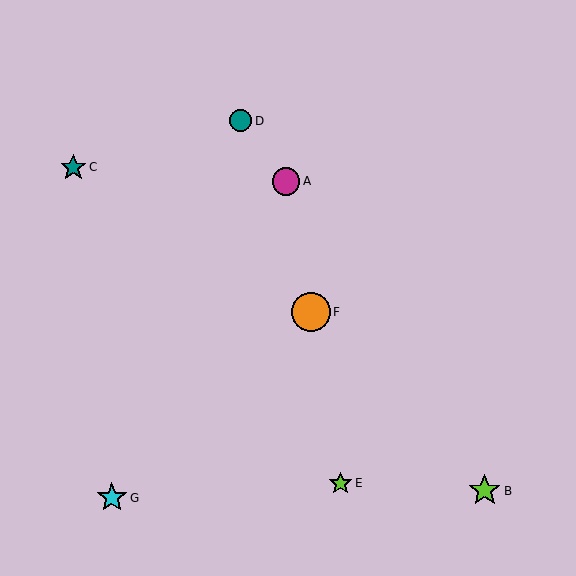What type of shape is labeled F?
Shape F is an orange circle.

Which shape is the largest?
The orange circle (labeled F) is the largest.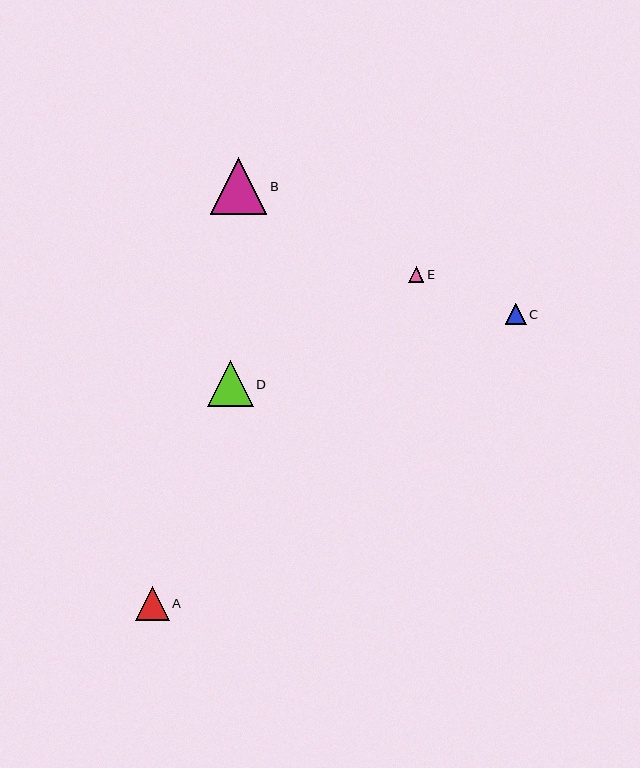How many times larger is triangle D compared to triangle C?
Triangle D is approximately 2.2 times the size of triangle C.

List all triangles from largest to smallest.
From largest to smallest: B, D, A, C, E.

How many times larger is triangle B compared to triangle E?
Triangle B is approximately 3.7 times the size of triangle E.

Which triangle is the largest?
Triangle B is the largest with a size of approximately 57 pixels.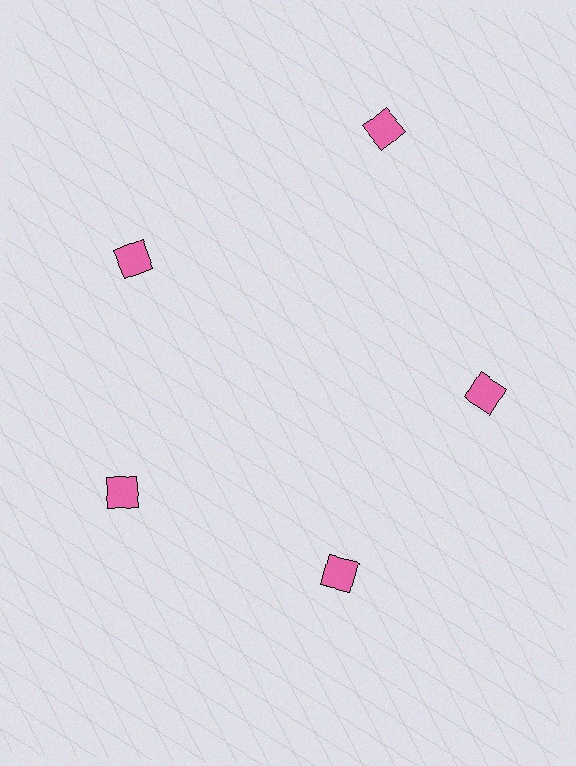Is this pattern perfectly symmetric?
No. The 5 pink diamonds are arranged in a ring, but one element near the 1 o'clock position is pushed outward from the center, breaking the 5-fold rotational symmetry.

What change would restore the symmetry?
The symmetry would be restored by moving it inward, back onto the ring so that all 5 diamonds sit at equal angles and equal distance from the center.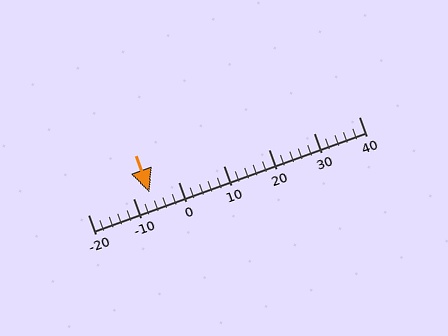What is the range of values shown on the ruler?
The ruler shows values from -20 to 40.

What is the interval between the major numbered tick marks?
The major tick marks are spaced 10 units apart.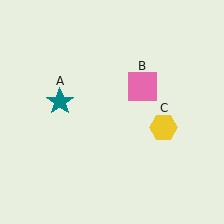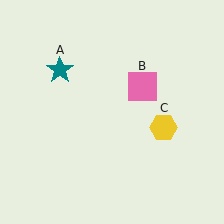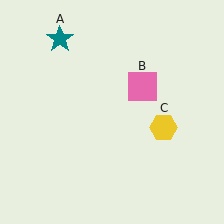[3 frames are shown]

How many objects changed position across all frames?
1 object changed position: teal star (object A).